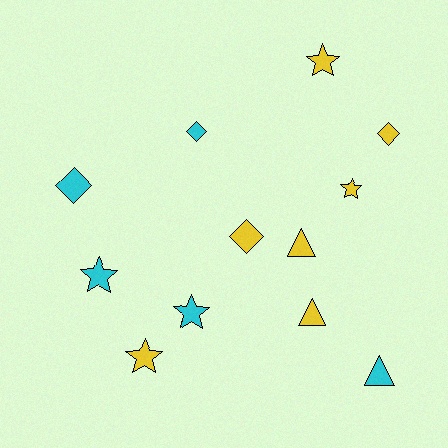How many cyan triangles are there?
There is 1 cyan triangle.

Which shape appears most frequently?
Star, with 5 objects.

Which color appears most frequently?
Yellow, with 7 objects.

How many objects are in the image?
There are 12 objects.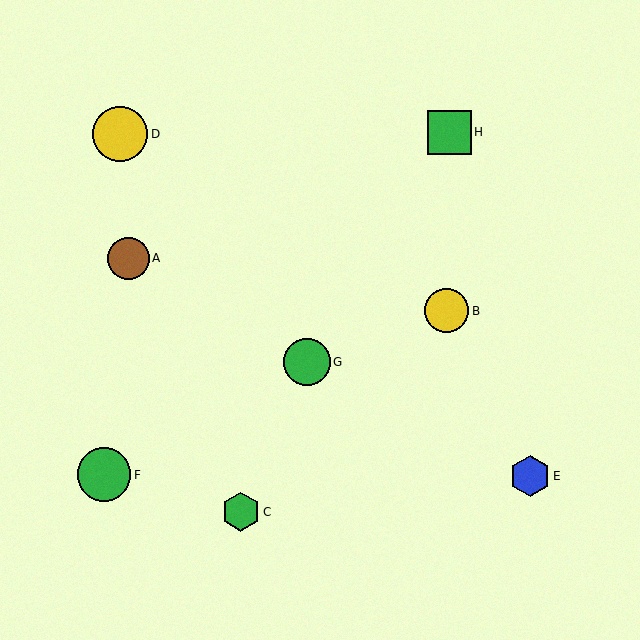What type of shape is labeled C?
Shape C is a green hexagon.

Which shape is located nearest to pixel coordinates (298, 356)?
The green circle (labeled G) at (307, 362) is nearest to that location.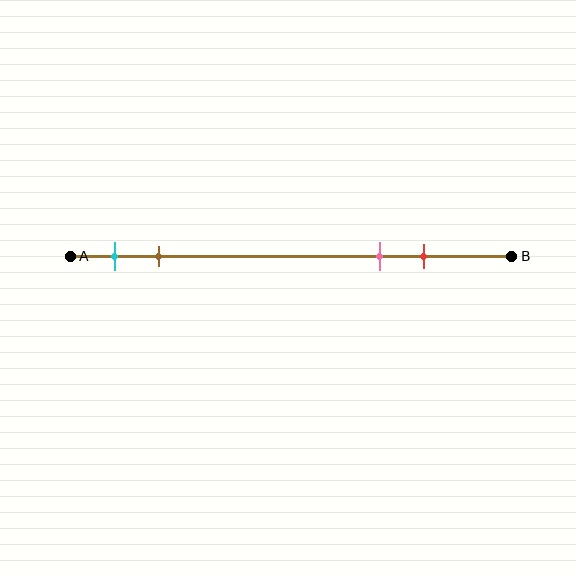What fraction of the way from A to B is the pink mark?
The pink mark is approximately 70% (0.7) of the way from A to B.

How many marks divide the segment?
There are 4 marks dividing the segment.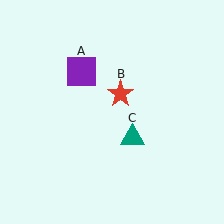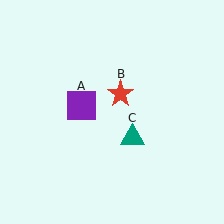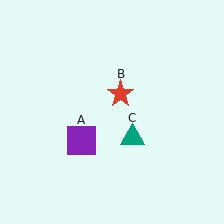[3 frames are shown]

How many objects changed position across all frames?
1 object changed position: purple square (object A).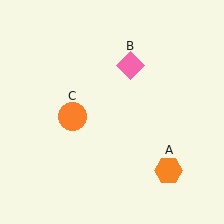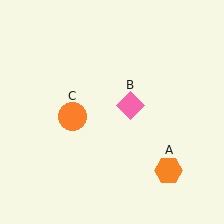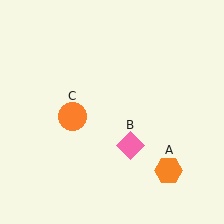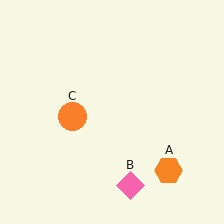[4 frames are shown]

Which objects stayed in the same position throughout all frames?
Orange hexagon (object A) and orange circle (object C) remained stationary.